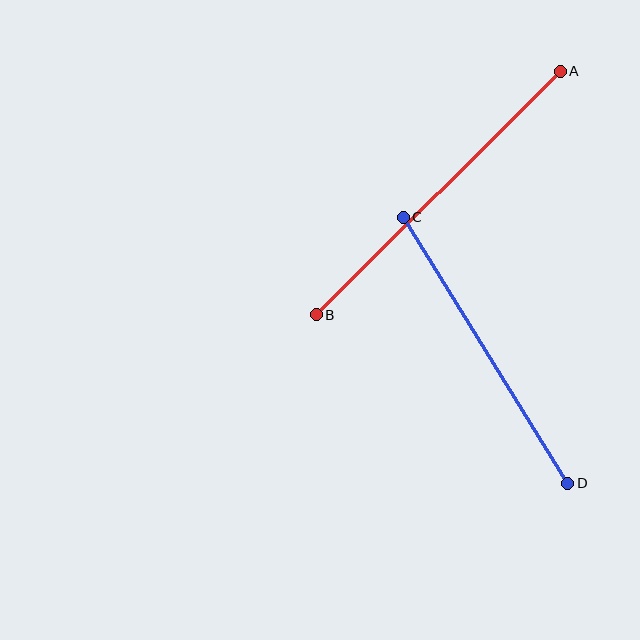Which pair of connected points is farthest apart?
Points A and B are farthest apart.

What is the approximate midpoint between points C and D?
The midpoint is at approximately (486, 350) pixels.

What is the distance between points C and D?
The distance is approximately 313 pixels.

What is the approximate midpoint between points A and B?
The midpoint is at approximately (438, 193) pixels.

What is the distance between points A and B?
The distance is approximately 344 pixels.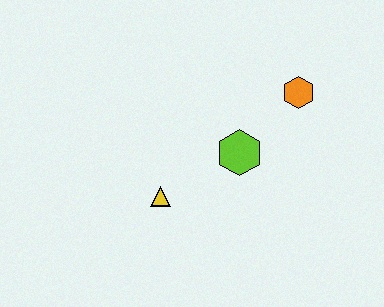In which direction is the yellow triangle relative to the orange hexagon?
The yellow triangle is to the left of the orange hexagon.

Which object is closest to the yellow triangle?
The lime hexagon is closest to the yellow triangle.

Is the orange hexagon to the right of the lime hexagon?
Yes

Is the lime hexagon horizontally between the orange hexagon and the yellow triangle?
Yes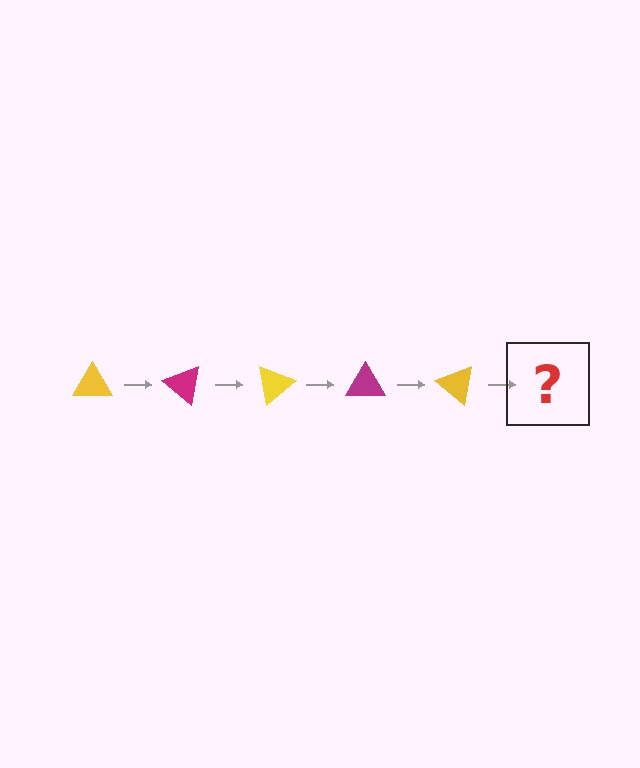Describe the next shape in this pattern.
It should be a magenta triangle, rotated 200 degrees from the start.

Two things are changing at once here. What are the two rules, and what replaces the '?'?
The two rules are that it rotates 40 degrees each step and the color cycles through yellow and magenta. The '?' should be a magenta triangle, rotated 200 degrees from the start.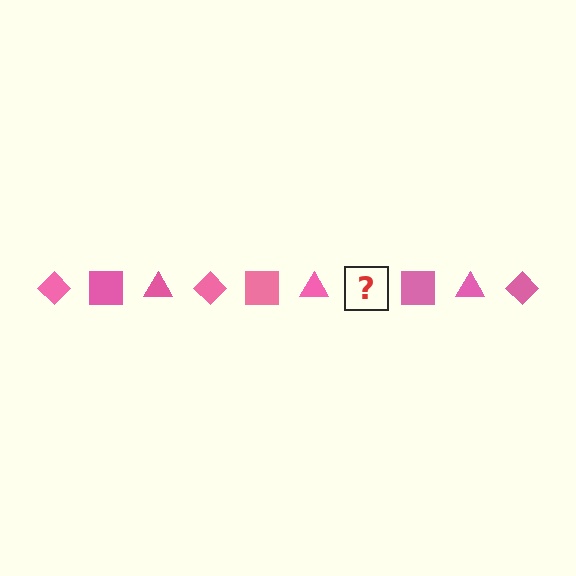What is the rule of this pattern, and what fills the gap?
The rule is that the pattern cycles through diamond, square, triangle shapes in pink. The gap should be filled with a pink diamond.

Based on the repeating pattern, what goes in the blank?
The blank should be a pink diamond.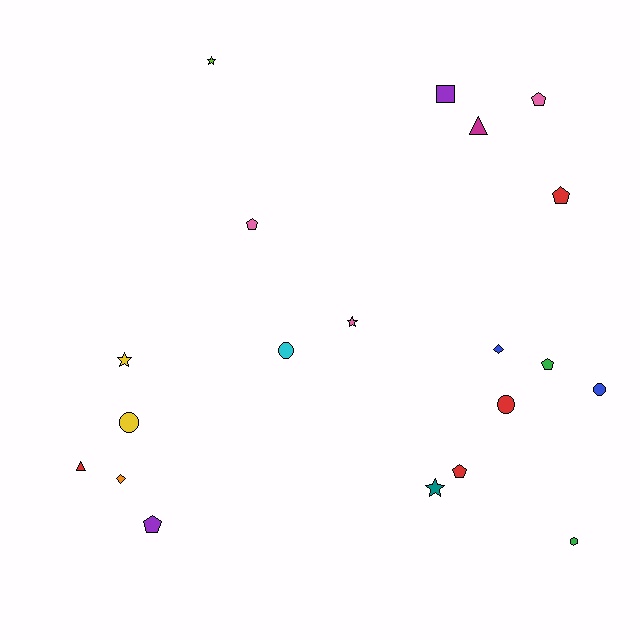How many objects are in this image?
There are 20 objects.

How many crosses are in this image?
There are no crosses.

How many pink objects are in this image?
There are 3 pink objects.